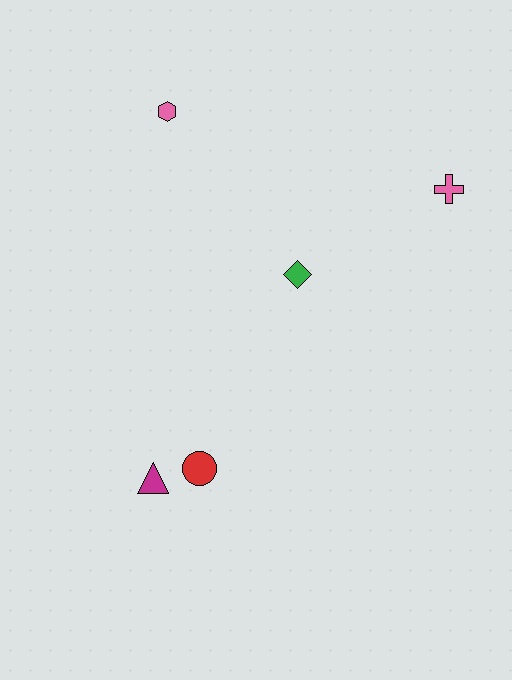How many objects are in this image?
There are 5 objects.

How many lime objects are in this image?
There are no lime objects.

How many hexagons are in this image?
There is 1 hexagon.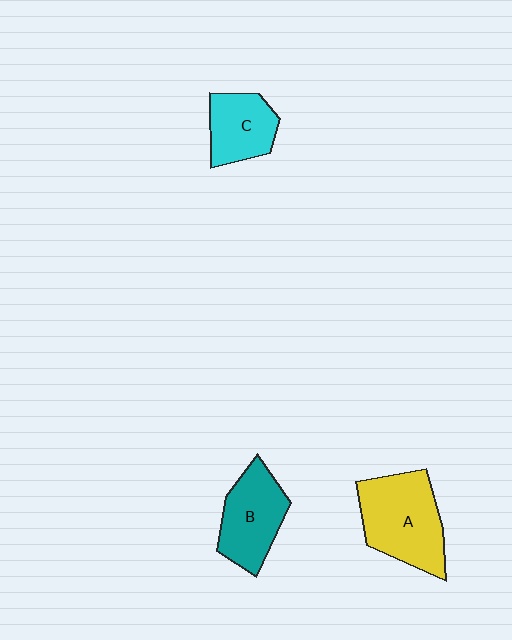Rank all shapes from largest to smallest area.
From largest to smallest: A (yellow), B (teal), C (cyan).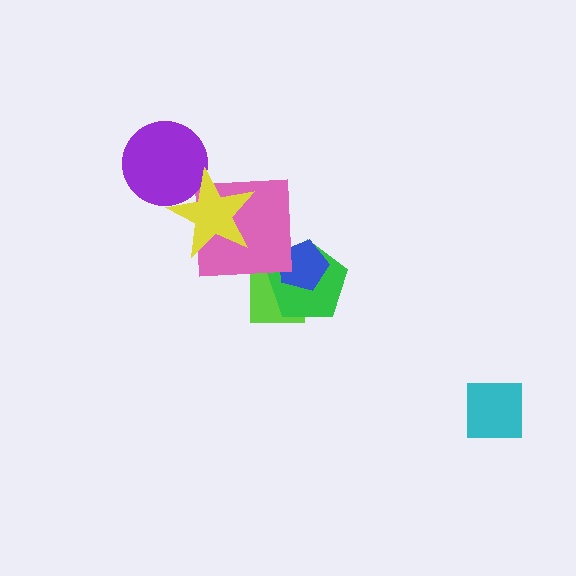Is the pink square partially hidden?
Yes, it is partially covered by another shape.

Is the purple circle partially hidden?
Yes, it is partially covered by another shape.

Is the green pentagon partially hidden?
Yes, it is partially covered by another shape.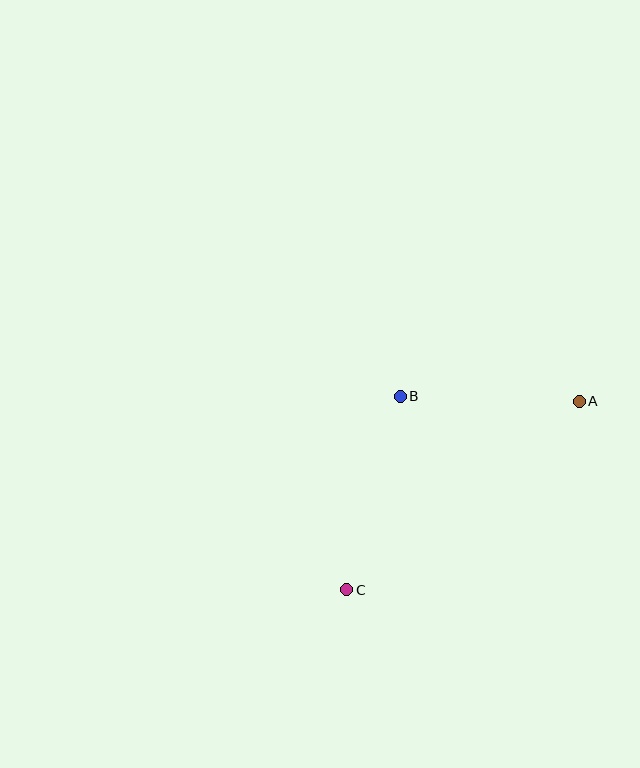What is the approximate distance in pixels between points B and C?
The distance between B and C is approximately 200 pixels.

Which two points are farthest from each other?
Points A and C are farthest from each other.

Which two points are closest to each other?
Points A and B are closest to each other.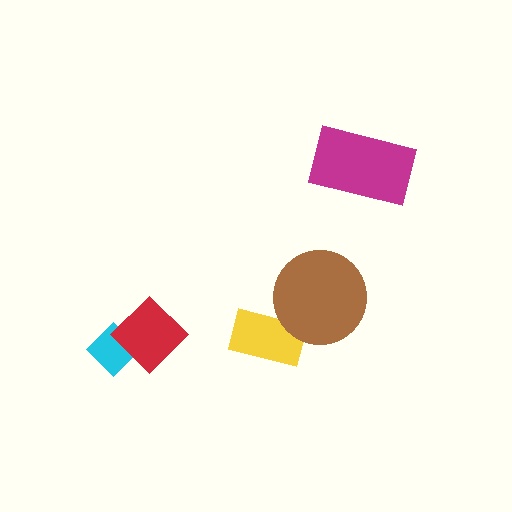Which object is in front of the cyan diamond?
The red diamond is in front of the cyan diamond.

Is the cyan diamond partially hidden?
Yes, it is partially covered by another shape.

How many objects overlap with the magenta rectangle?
0 objects overlap with the magenta rectangle.